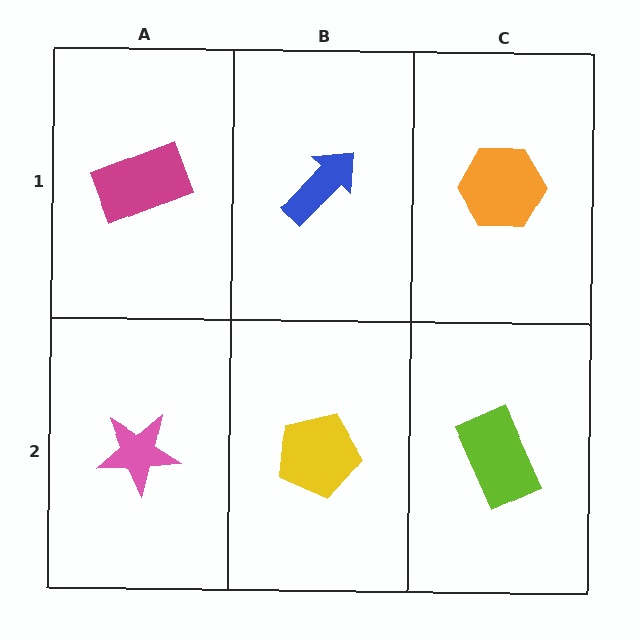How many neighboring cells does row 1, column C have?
2.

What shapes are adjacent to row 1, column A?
A pink star (row 2, column A), a blue arrow (row 1, column B).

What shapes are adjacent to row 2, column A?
A magenta rectangle (row 1, column A), a yellow pentagon (row 2, column B).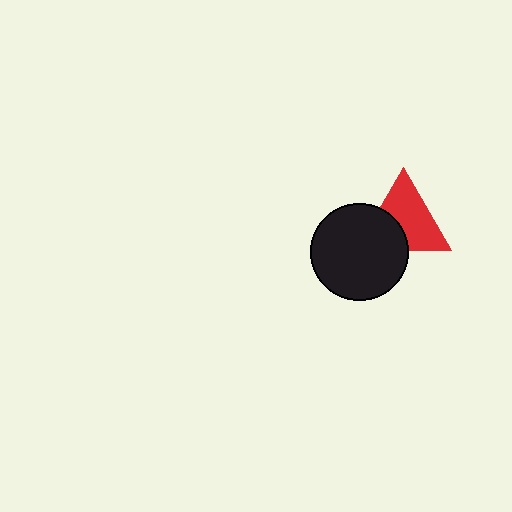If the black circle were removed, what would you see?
You would see the complete red triangle.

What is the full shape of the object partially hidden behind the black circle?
The partially hidden object is a red triangle.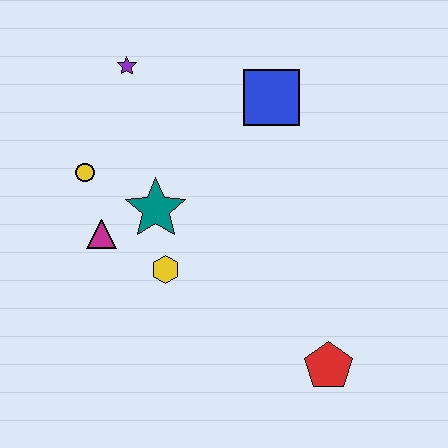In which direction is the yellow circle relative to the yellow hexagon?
The yellow circle is above the yellow hexagon.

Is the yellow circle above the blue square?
No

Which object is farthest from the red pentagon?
The purple star is farthest from the red pentagon.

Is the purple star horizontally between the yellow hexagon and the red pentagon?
No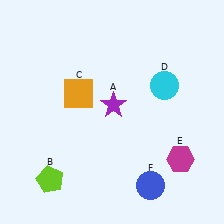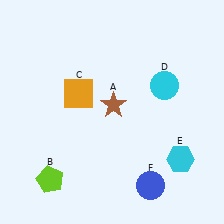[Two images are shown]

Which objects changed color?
A changed from purple to brown. E changed from magenta to cyan.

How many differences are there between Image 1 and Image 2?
There are 2 differences between the two images.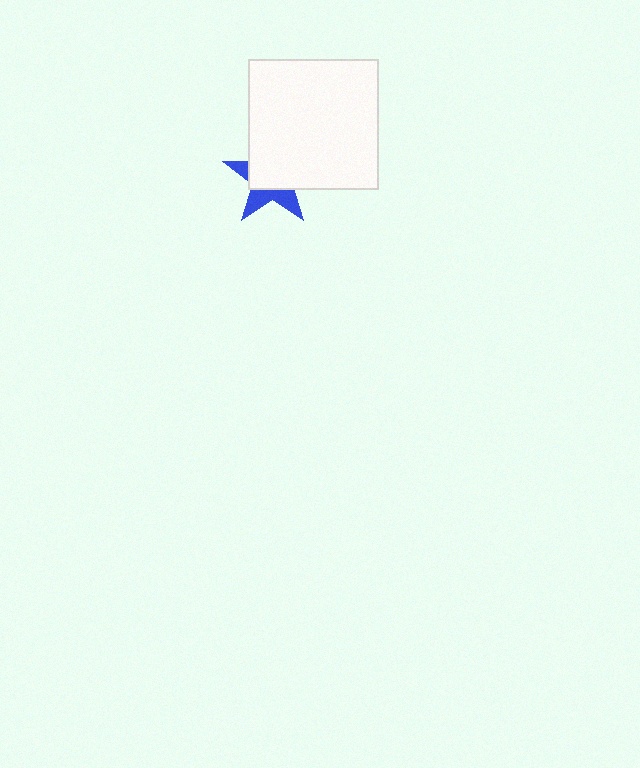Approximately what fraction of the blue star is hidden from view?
Roughly 62% of the blue star is hidden behind the white square.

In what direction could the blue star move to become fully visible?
The blue star could move toward the lower-left. That would shift it out from behind the white square entirely.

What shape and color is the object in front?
The object in front is a white square.